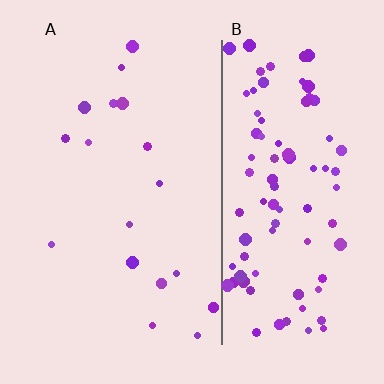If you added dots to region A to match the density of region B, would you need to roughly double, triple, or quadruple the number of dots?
Approximately quadruple.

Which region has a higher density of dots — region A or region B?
B (the right).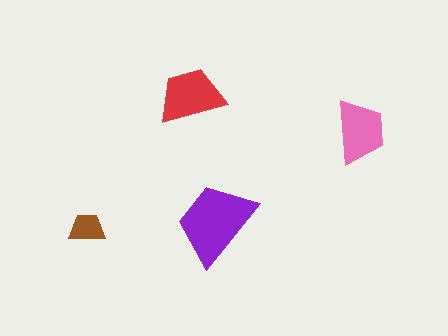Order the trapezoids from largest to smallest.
the purple one, the red one, the pink one, the brown one.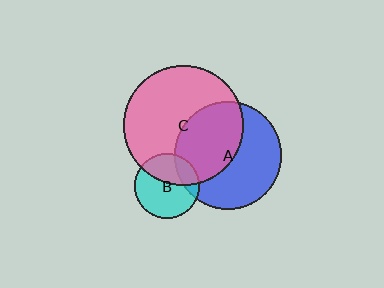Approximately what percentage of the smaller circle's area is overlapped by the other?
Approximately 20%.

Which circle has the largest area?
Circle C (pink).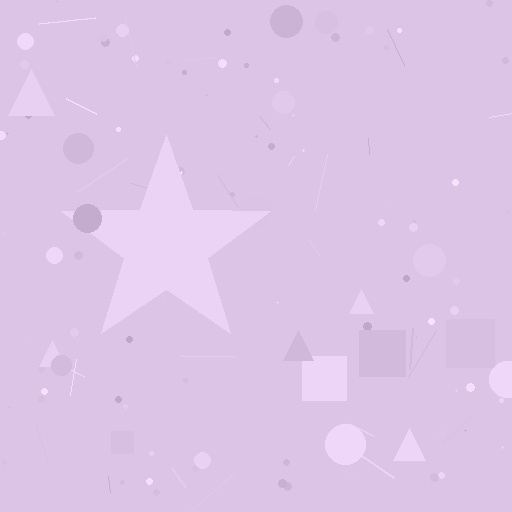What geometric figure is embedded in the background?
A star is embedded in the background.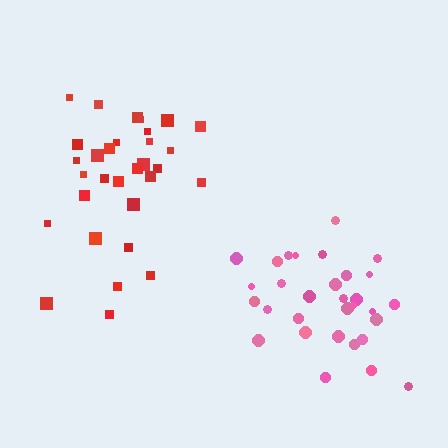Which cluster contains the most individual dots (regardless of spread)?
Red (31).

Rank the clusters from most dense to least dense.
pink, red.